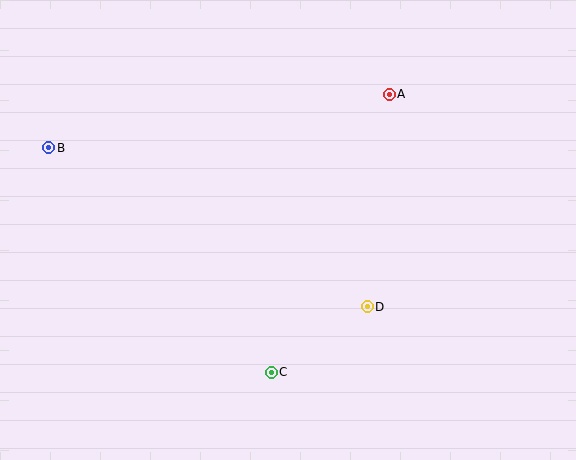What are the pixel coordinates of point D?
Point D is at (367, 307).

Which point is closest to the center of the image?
Point D at (367, 307) is closest to the center.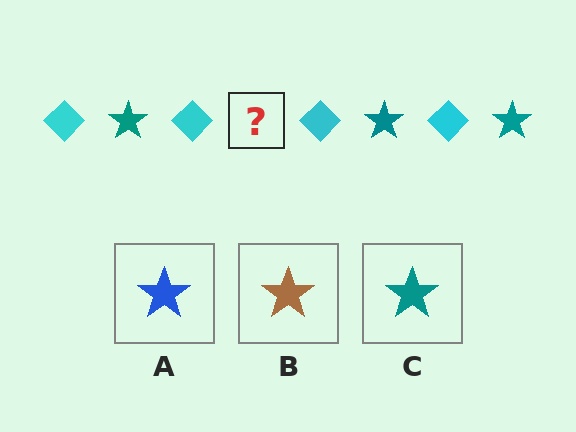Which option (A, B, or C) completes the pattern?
C.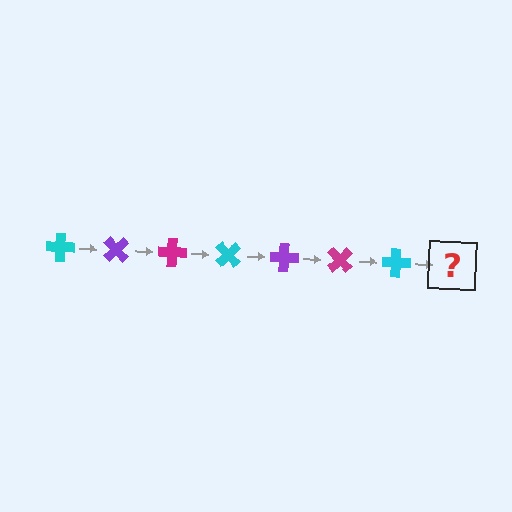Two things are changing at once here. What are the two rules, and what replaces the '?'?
The two rules are that it rotates 45 degrees each step and the color cycles through cyan, purple, and magenta. The '?' should be a purple cross, rotated 315 degrees from the start.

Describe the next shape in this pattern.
It should be a purple cross, rotated 315 degrees from the start.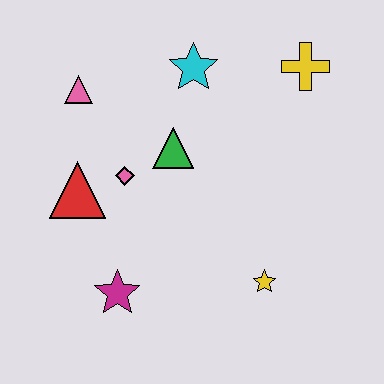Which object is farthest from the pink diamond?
The yellow cross is farthest from the pink diamond.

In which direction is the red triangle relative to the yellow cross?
The red triangle is to the left of the yellow cross.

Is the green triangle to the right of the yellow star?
No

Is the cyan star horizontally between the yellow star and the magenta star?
Yes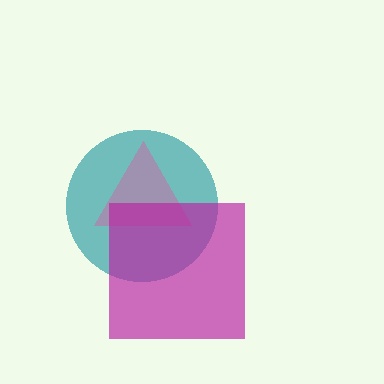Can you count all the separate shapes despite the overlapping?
Yes, there are 3 separate shapes.